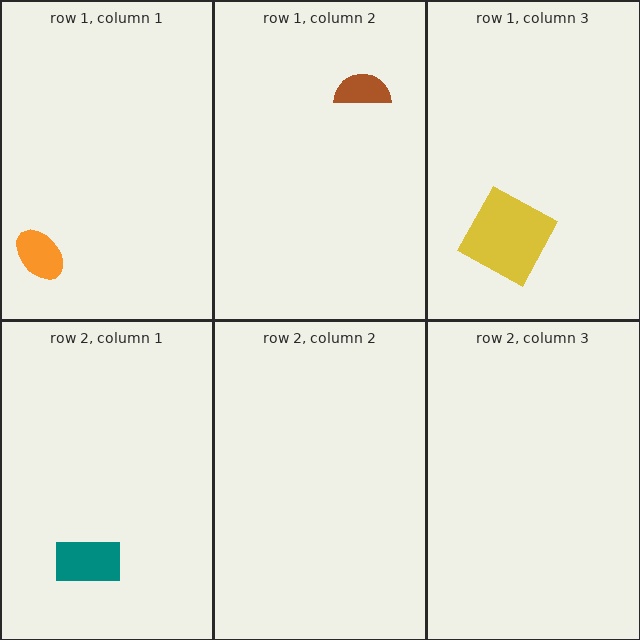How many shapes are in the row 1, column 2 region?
1.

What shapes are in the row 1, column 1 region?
The orange ellipse.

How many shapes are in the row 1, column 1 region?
1.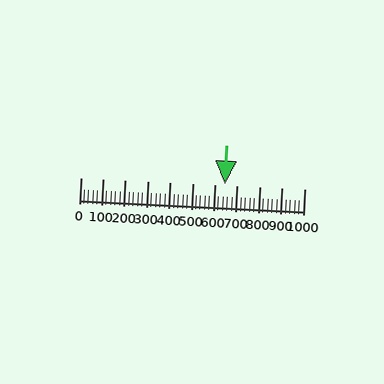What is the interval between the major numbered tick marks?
The major tick marks are spaced 100 units apart.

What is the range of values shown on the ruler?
The ruler shows values from 0 to 1000.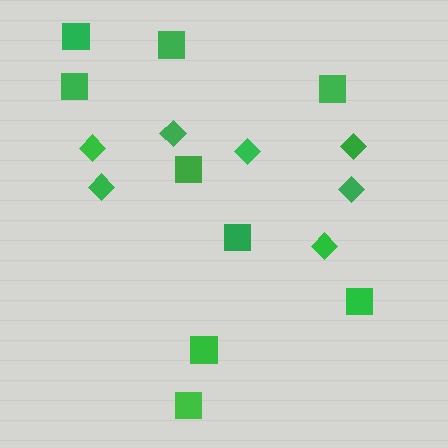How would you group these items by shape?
There are 2 groups: one group of squares (9) and one group of diamonds (7).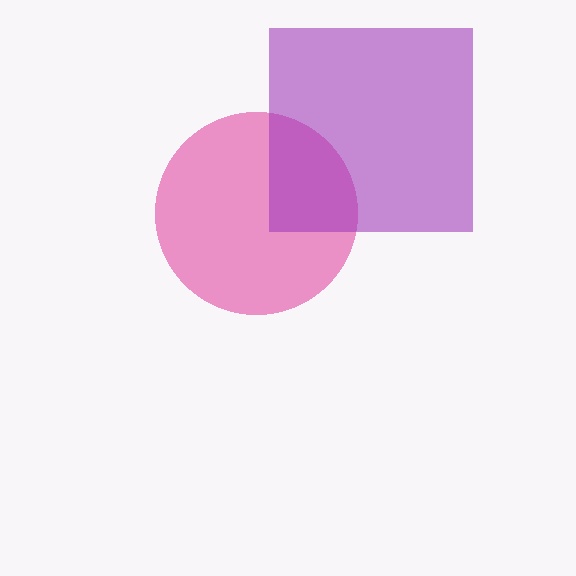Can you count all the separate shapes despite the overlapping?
Yes, there are 2 separate shapes.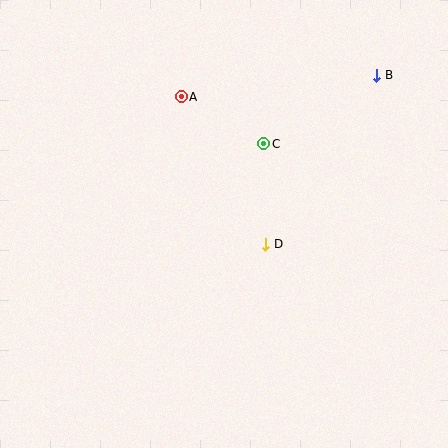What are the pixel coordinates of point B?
Point B is at (377, 75).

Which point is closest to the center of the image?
Point D at (266, 244) is closest to the center.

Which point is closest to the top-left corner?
Point A is closest to the top-left corner.